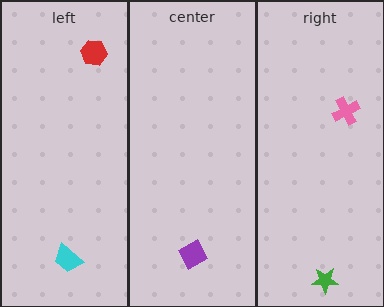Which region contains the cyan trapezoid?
The left region.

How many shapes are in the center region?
1.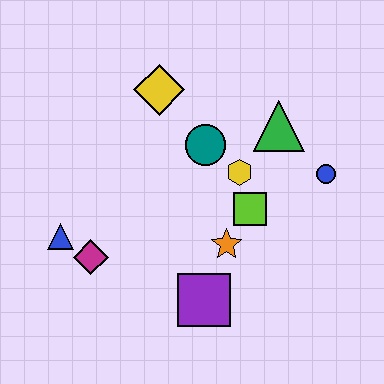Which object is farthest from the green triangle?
The blue triangle is farthest from the green triangle.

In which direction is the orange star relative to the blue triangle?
The orange star is to the right of the blue triangle.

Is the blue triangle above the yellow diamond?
No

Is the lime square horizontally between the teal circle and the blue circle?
Yes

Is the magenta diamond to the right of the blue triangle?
Yes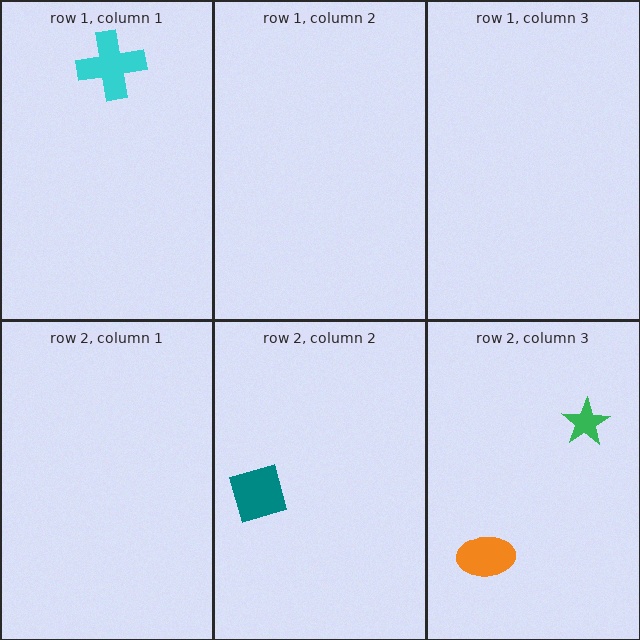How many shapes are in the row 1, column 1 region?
1.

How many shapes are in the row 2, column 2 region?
1.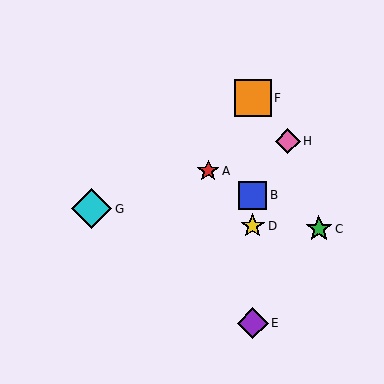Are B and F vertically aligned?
Yes, both are at x≈253.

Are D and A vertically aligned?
No, D is at x≈253 and A is at x≈208.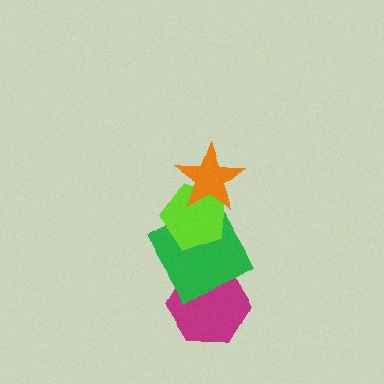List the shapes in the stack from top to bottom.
From top to bottom: the orange star, the lime pentagon, the green diamond, the magenta hexagon.